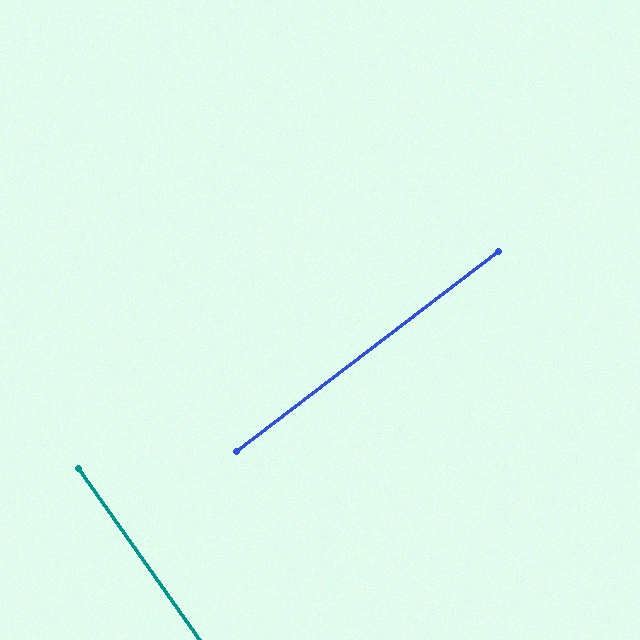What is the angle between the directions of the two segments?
Approximately 88 degrees.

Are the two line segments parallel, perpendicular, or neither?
Perpendicular — they meet at approximately 88°.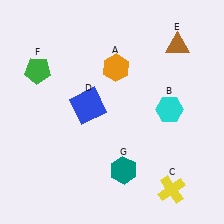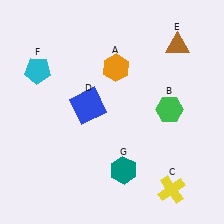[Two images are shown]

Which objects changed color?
B changed from cyan to green. F changed from green to cyan.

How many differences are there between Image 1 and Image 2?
There are 2 differences between the two images.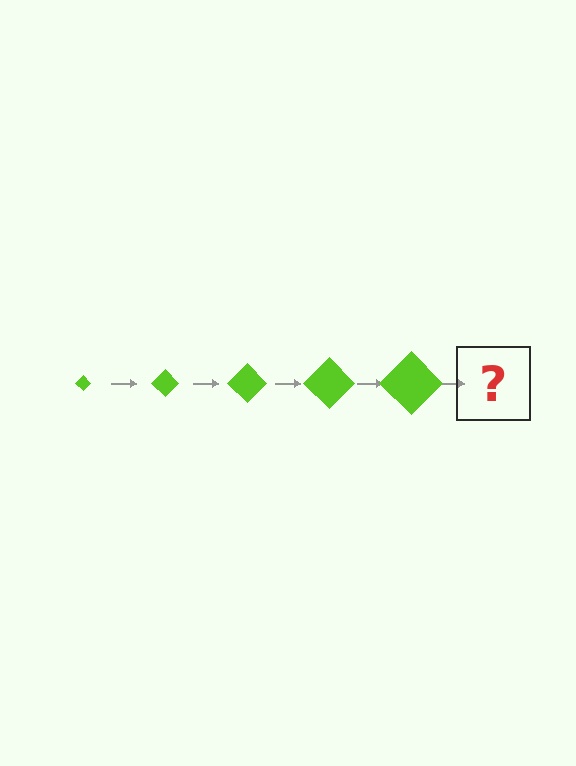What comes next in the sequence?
The next element should be a lime diamond, larger than the previous one.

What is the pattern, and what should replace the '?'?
The pattern is that the diamond gets progressively larger each step. The '?' should be a lime diamond, larger than the previous one.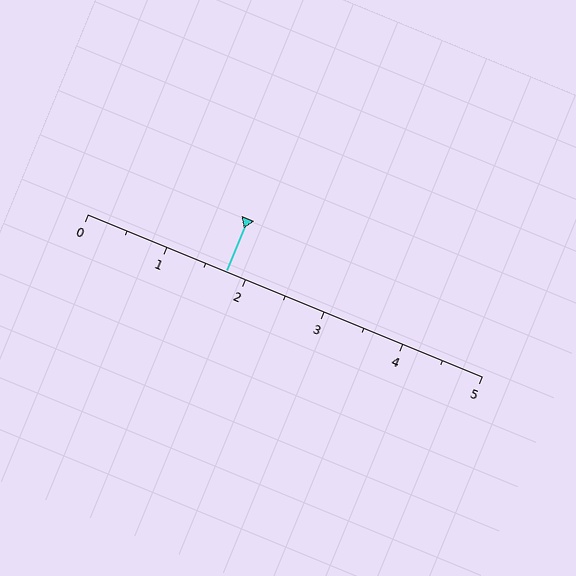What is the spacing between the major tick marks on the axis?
The major ticks are spaced 1 apart.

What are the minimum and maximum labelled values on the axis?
The axis runs from 0 to 5.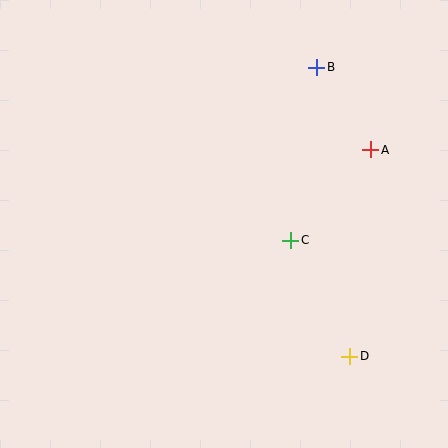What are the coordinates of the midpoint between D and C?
The midpoint between D and C is at (320, 298).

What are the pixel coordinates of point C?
Point C is at (291, 240).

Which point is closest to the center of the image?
Point C at (291, 240) is closest to the center.